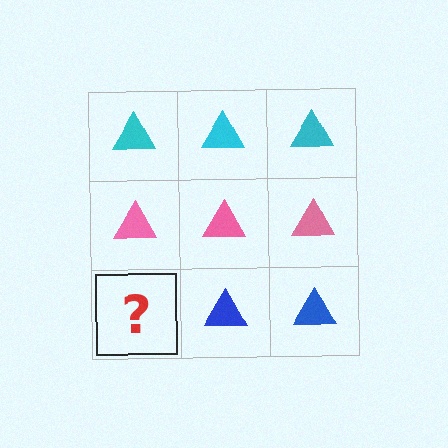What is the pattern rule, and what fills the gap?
The rule is that each row has a consistent color. The gap should be filled with a blue triangle.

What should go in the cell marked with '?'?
The missing cell should contain a blue triangle.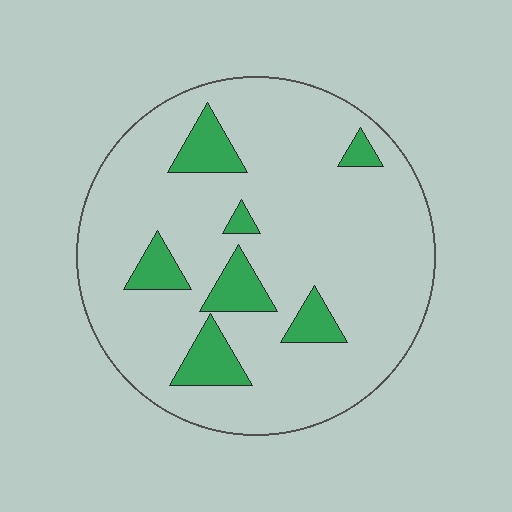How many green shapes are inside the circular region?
7.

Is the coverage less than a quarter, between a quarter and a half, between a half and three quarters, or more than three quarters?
Less than a quarter.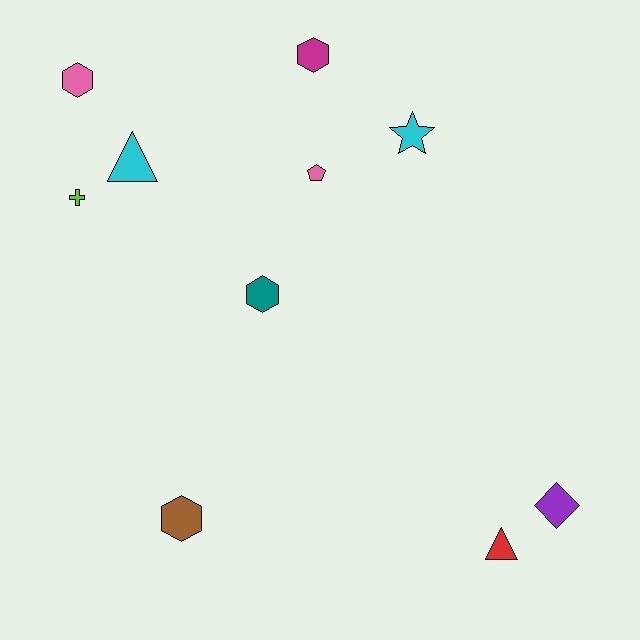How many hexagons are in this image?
There are 4 hexagons.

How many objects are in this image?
There are 10 objects.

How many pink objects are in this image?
There are 2 pink objects.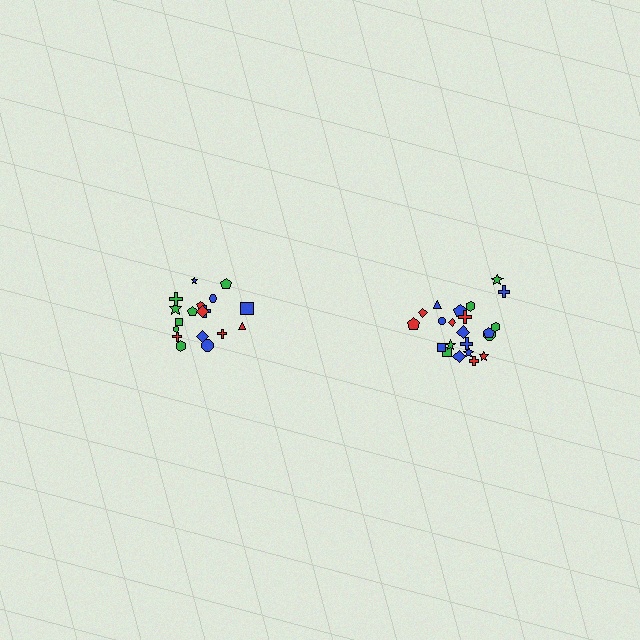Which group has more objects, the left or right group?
The right group.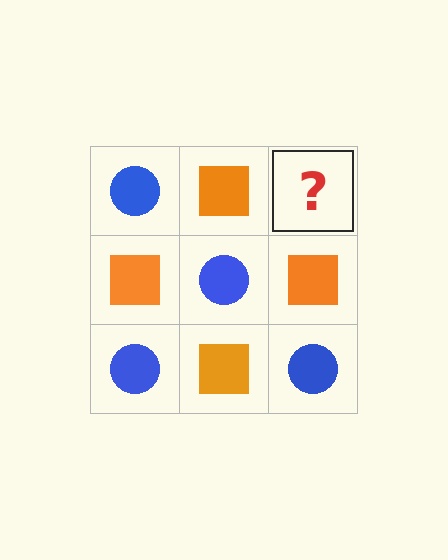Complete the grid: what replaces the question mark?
The question mark should be replaced with a blue circle.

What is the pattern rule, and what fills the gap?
The rule is that it alternates blue circle and orange square in a checkerboard pattern. The gap should be filled with a blue circle.